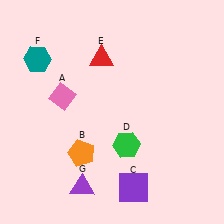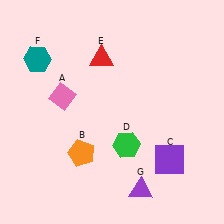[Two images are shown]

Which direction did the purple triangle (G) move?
The purple triangle (G) moved right.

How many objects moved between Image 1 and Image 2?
2 objects moved between the two images.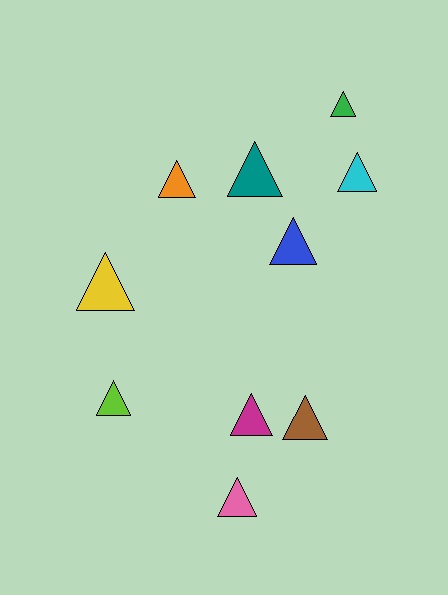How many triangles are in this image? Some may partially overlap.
There are 10 triangles.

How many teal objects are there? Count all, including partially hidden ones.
There is 1 teal object.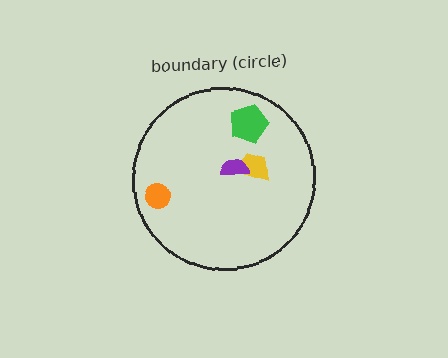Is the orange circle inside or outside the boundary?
Inside.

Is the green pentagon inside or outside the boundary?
Inside.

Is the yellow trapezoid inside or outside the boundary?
Inside.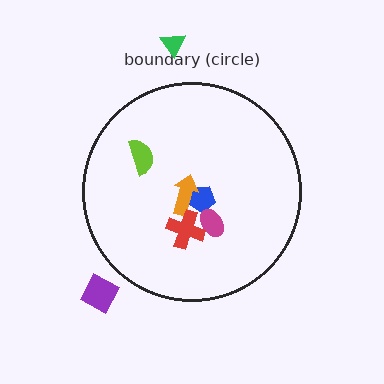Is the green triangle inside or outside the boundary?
Outside.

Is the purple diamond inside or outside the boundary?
Outside.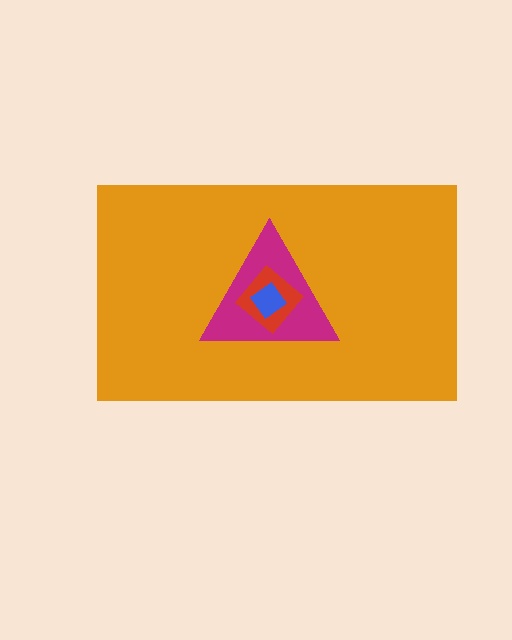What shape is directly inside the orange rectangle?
The magenta triangle.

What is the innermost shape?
The blue diamond.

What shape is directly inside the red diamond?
The blue diamond.